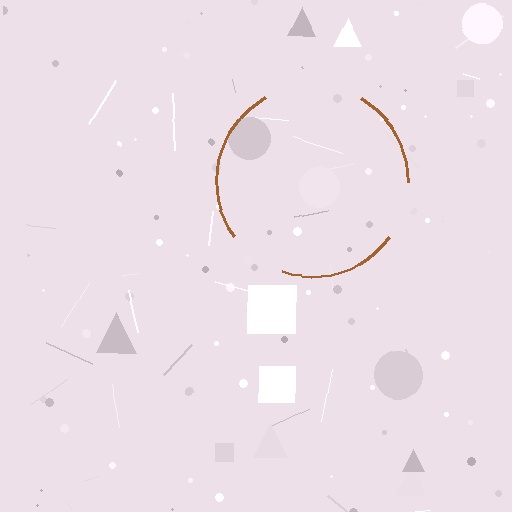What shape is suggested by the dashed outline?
The dashed outline suggests a circle.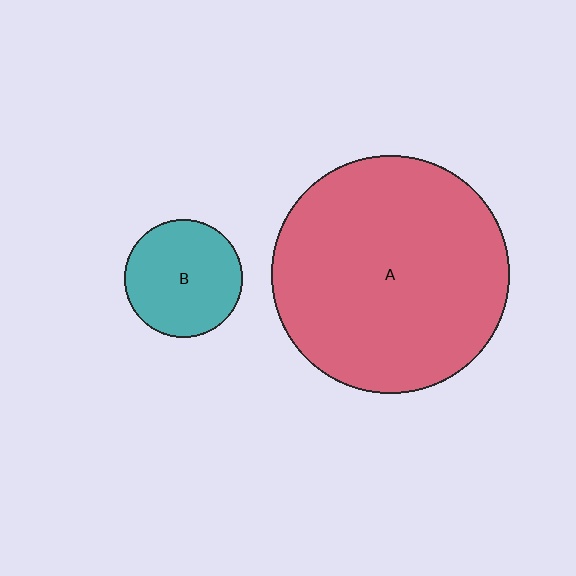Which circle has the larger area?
Circle A (red).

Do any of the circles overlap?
No, none of the circles overlap.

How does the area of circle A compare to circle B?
Approximately 4.1 times.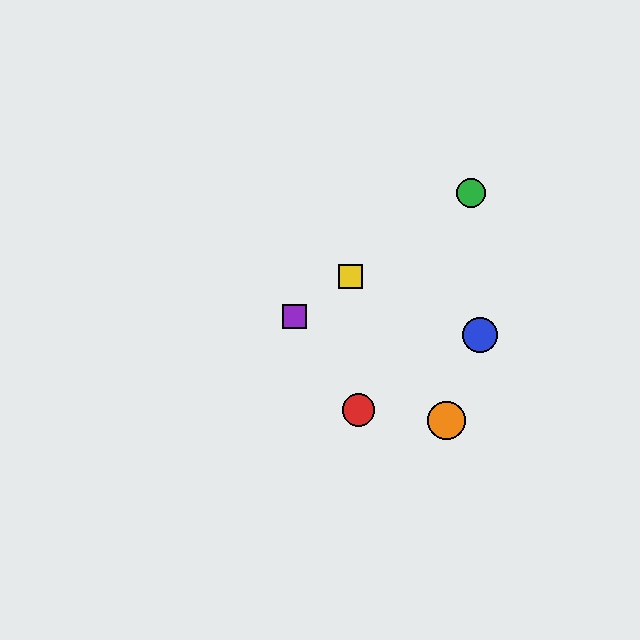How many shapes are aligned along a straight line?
3 shapes (the green circle, the yellow square, the purple square) are aligned along a straight line.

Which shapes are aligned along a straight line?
The green circle, the yellow square, the purple square are aligned along a straight line.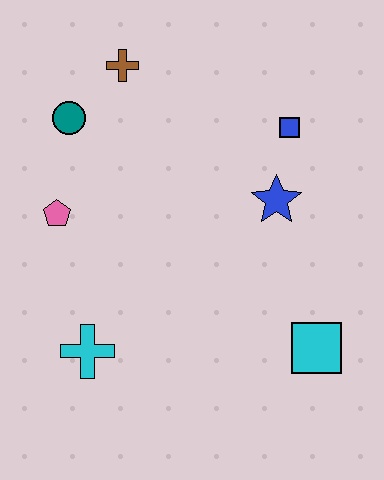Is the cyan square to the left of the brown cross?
No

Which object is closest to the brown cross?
The teal circle is closest to the brown cross.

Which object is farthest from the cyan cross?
The blue square is farthest from the cyan cross.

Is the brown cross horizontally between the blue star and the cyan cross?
Yes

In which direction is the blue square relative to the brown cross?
The blue square is to the right of the brown cross.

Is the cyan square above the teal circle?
No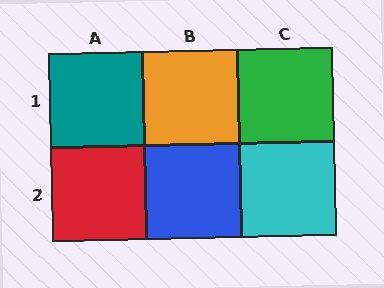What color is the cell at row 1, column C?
Green.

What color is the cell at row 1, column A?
Teal.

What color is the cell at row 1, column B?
Orange.